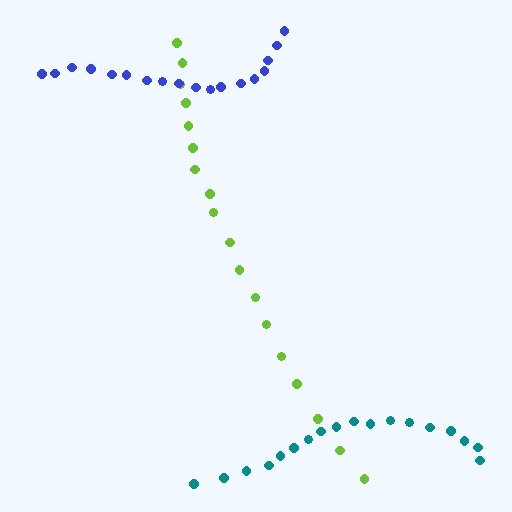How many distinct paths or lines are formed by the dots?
There are 3 distinct paths.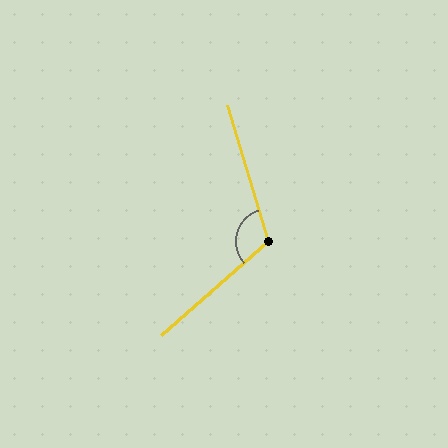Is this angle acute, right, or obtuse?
It is obtuse.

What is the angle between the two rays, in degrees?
Approximately 115 degrees.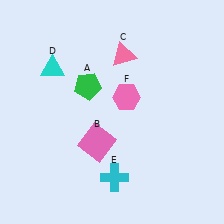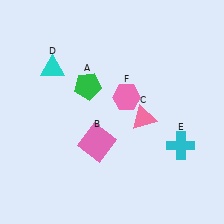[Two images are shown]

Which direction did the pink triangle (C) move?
The pink triangle (C) moved down.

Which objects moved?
The objects that moved are: the pink triangle (C), the cyan cross (E).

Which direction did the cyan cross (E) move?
The cyan cross (E) moved right.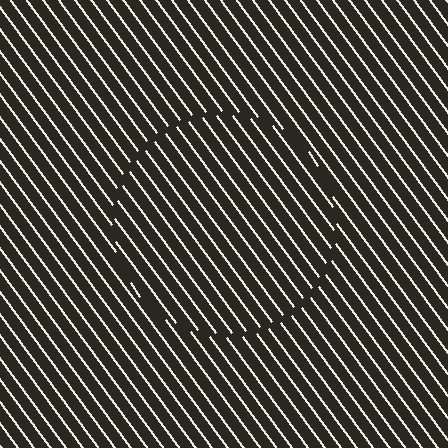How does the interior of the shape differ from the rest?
The interior of the shape contains the same grating, shifted by half a period — the contour is defined by the phase discontinuity where line-ends from the inner and outer gratings abut.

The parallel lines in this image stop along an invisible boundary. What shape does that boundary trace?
An illusory circle. The interior of the shape contains the same grating, shifted by half a period — the contour is defined by the phase discontinuity where line-ends from the inner and outer gratings abut.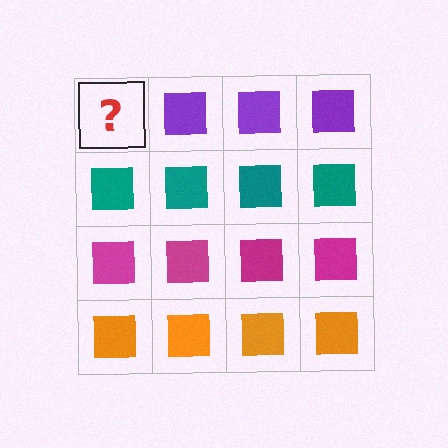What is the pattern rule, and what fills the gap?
The rule is that each row has a consistent color. The gap should be filled with a purple square.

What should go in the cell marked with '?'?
The missing cell should contain a purple square.